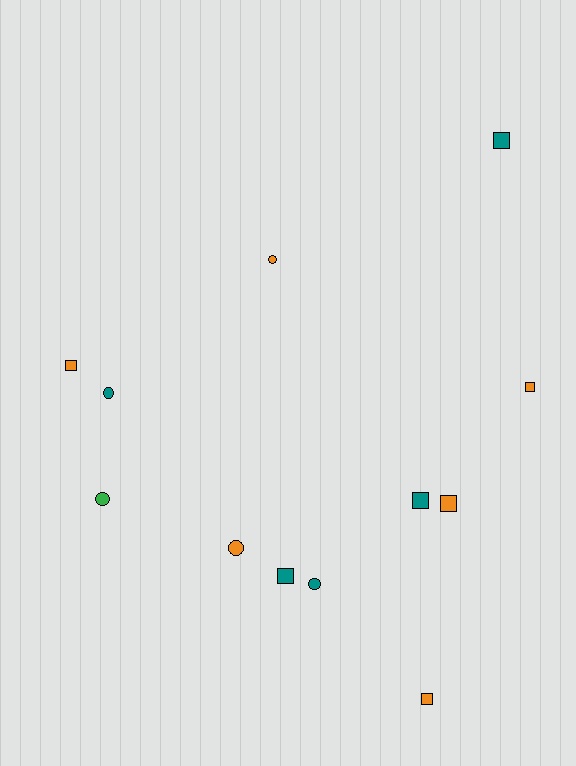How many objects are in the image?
There are 12 objects.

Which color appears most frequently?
Orange, with 6 objects.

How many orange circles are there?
There are 2 orange circles.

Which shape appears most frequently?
Square, with 7 objects.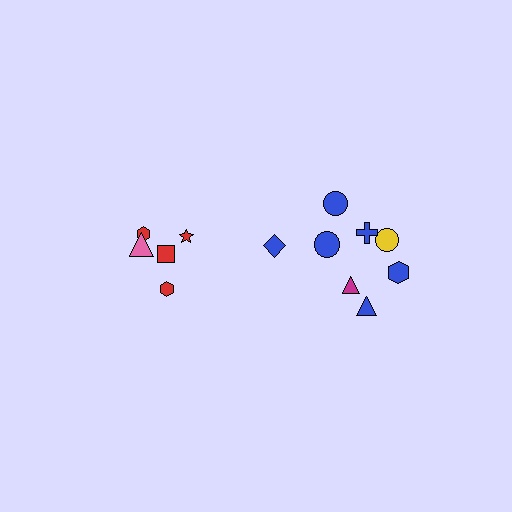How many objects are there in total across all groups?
There are 13 objects.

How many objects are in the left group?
There are 5 objects.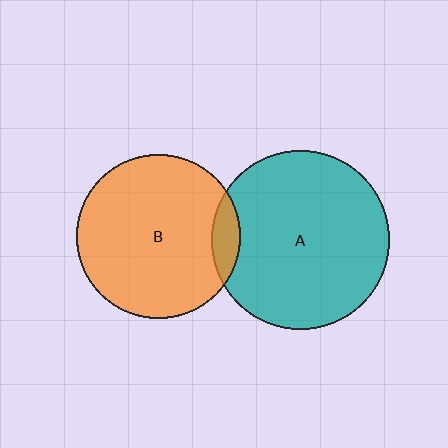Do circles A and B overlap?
Yes.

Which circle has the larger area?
Circle A (teal).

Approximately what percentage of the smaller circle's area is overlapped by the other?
Approximately 10%.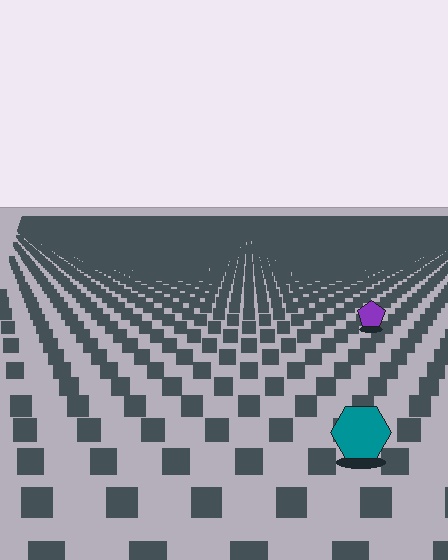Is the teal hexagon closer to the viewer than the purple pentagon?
Yes. The teal hexagon is closer — you can tell from the texture gradient: the ground texture is coarser near it.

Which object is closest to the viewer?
The teal hexagon is closest. The texture marks near it are larger and more spread out.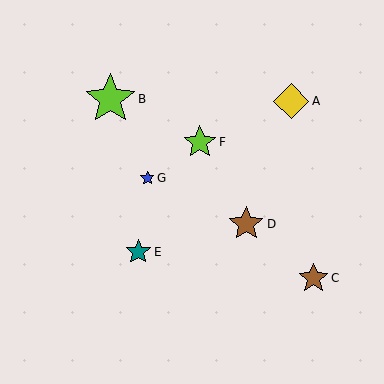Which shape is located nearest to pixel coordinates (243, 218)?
The brown star (labeled D) at (246, 224) is nearest to that location.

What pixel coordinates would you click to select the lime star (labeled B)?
Click at (110, 99) to select the lime star B.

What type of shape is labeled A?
Shape A is a yellow diamond.